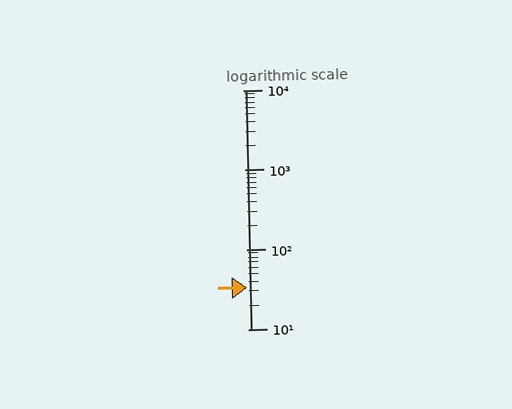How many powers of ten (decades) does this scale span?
The scale spans 3 decades, from 10 to 10000.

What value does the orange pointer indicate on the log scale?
The pointer indicates approximately 33.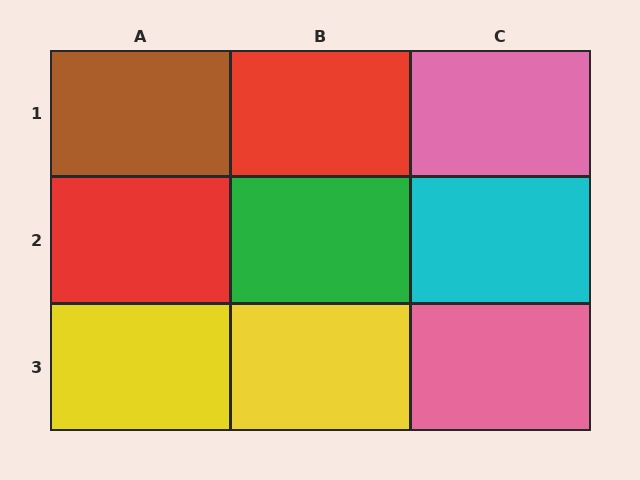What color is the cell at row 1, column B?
Red.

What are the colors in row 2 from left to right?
Red, green, cyan.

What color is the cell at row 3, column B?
Yellow.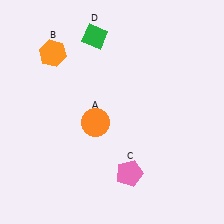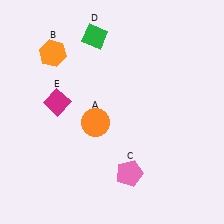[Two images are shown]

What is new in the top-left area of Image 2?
A magenta diamond (E) was added in the top-left area of Image 2.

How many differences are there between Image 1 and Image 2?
There is 1 difference between the two images.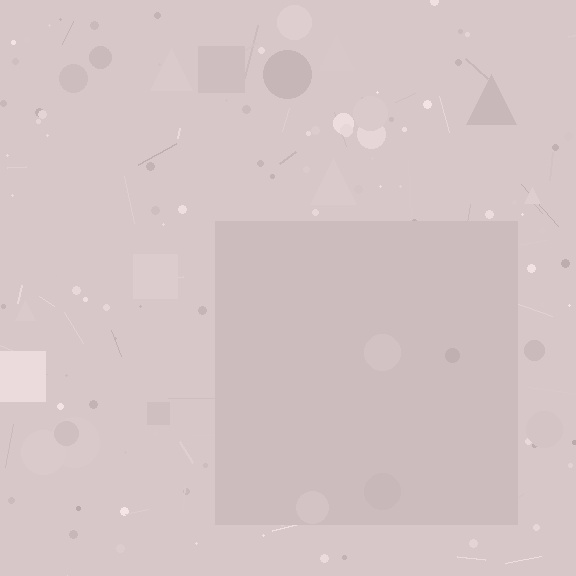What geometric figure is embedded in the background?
A square is embedded in the background.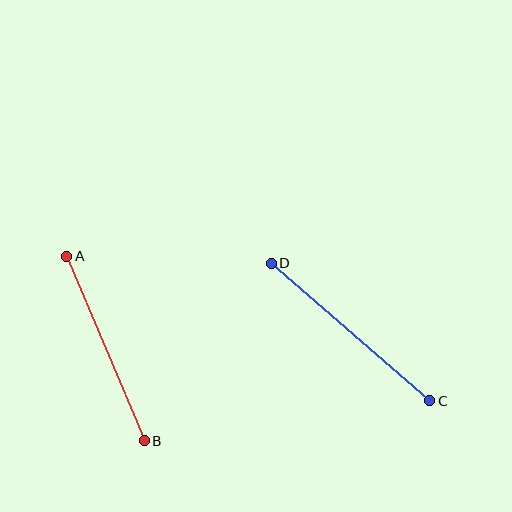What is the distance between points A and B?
The distance is approximately 200 pixels.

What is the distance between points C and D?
The distance is approximately 210 pixels.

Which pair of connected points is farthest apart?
Points C and D are farthest apart.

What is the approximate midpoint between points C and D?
The midpoint is at approximately (351, 332) pixels.